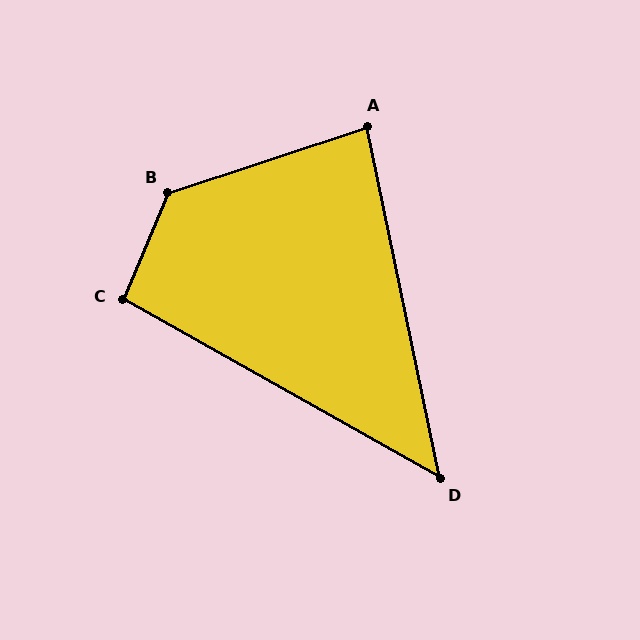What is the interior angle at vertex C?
Approximately 96 degrees (obtuse).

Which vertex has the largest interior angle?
B, at approximately 131 degrees.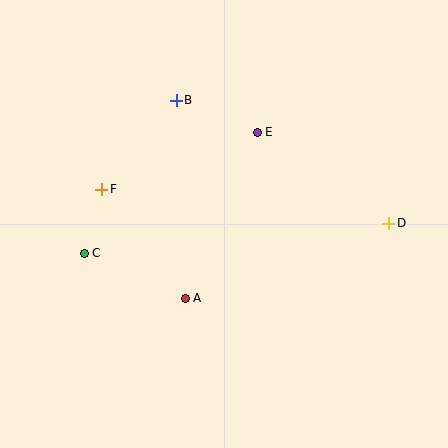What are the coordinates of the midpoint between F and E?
The midpoint between F and E is at (179, 161).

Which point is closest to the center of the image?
Point A at (185, 298) is closest to the center.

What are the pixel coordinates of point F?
Point F is at (102, 189).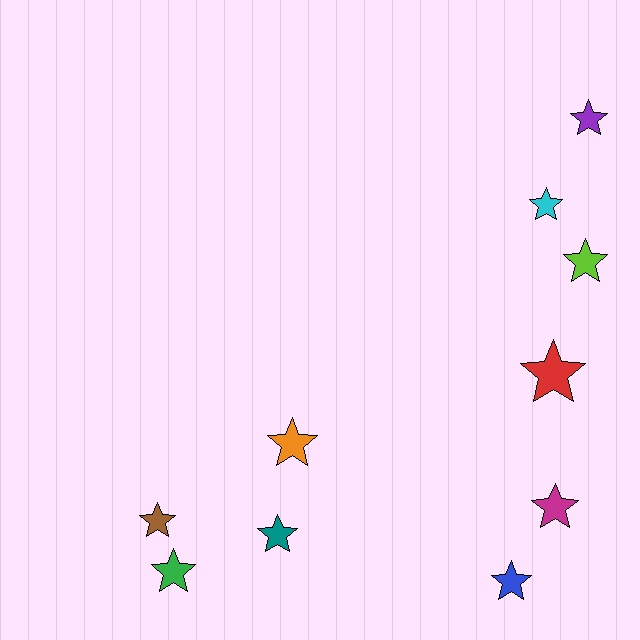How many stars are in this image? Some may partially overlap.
There are 10 stars.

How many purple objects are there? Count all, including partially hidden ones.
There is 1 purple object.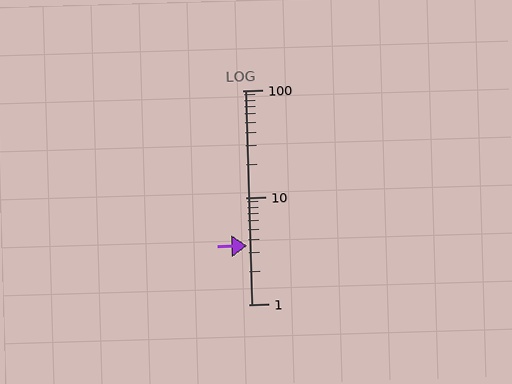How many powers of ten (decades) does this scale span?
The scale spans 2 decades, from 1 to 100.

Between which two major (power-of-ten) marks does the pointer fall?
The pointer is between 1 and 10.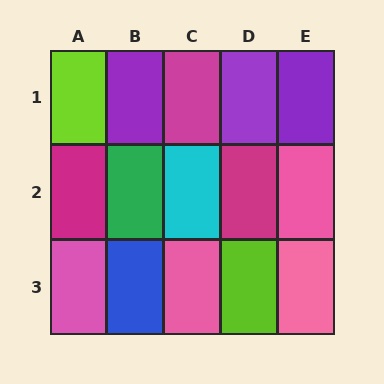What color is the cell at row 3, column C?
Pink.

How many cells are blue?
1 cell is blue.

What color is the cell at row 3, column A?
Pink.